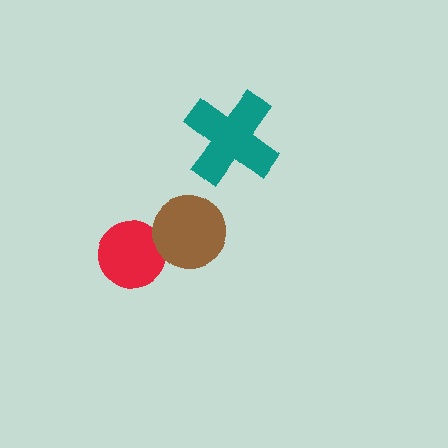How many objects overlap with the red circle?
1 object overlaps with the red circle.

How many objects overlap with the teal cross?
0 objects overlap with the teal cross.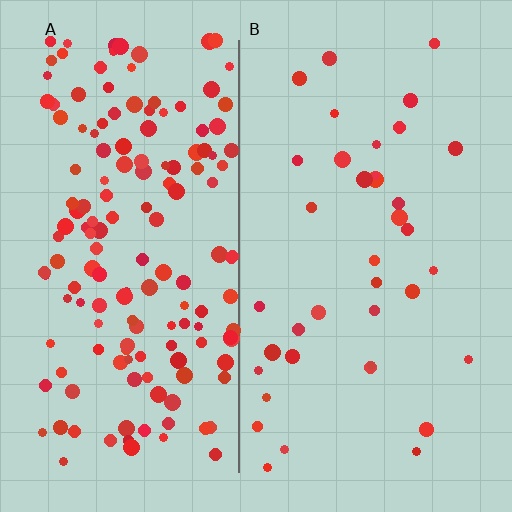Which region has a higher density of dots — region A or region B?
A (the left).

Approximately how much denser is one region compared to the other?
Approximately 4.2× — region A over region B.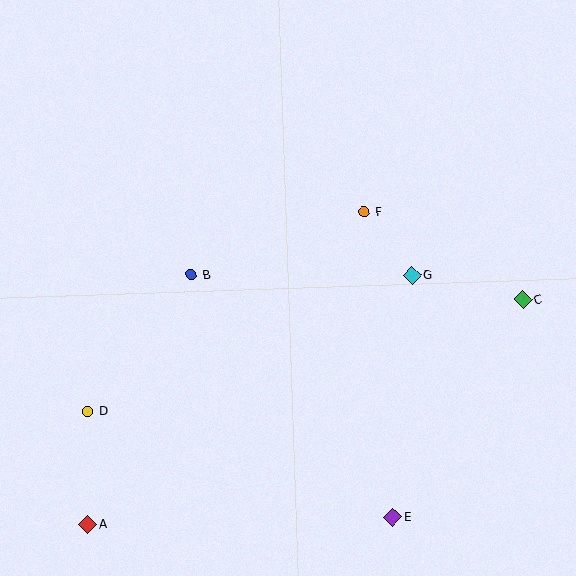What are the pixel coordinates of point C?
Point C is at (523, 300).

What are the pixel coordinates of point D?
Point D is at (88, 411).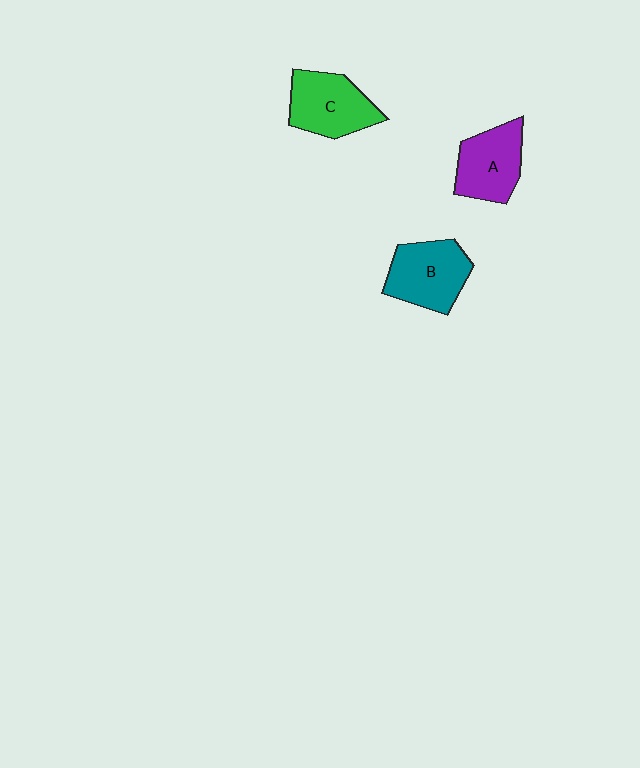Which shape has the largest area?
Shape B (teal).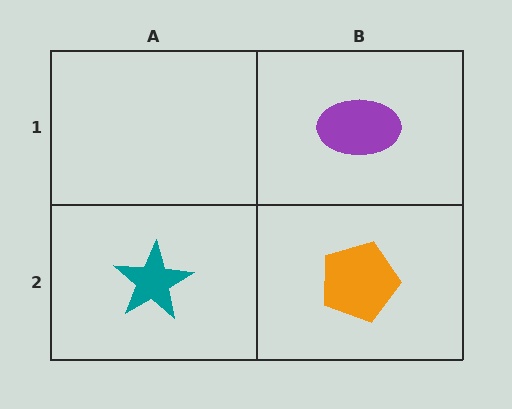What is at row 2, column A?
A teal star.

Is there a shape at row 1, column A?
No, that cell is empty.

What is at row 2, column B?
An orange pentagon.